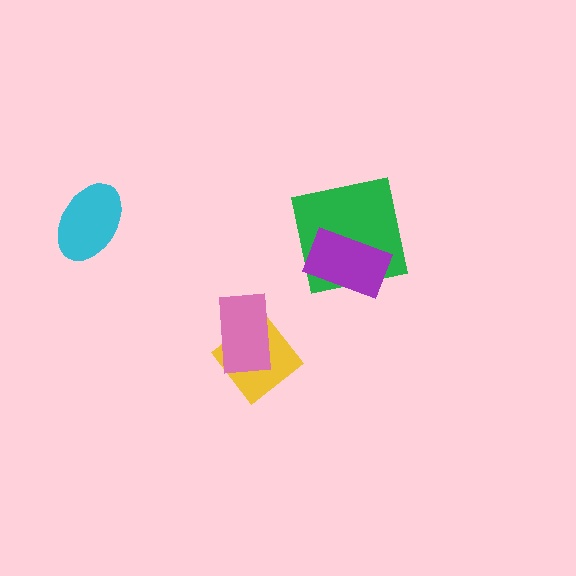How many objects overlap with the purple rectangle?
1 object overlaps with the purple rectangle.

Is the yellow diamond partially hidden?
Yes, it is partially covered by another shape.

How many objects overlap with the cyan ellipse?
0 objects overlap with the cyan ellipse.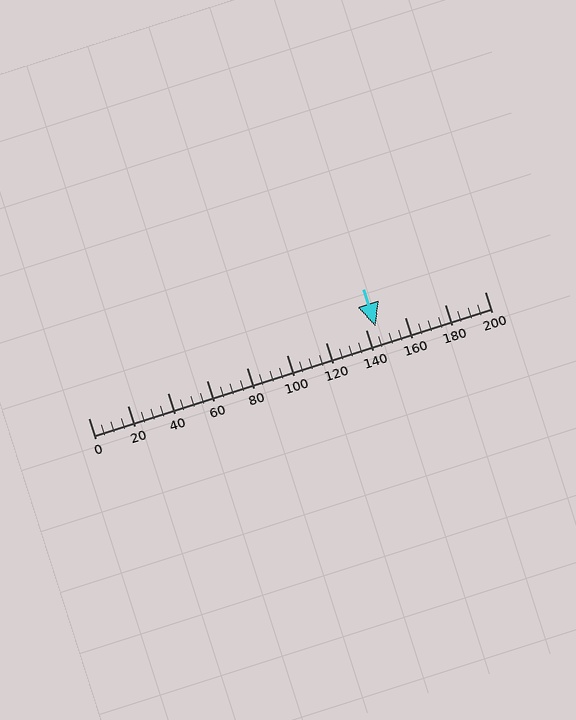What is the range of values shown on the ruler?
The ruler shows values from 0 to 200.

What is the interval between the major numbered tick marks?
The major tick marks are spaced 20 units apart.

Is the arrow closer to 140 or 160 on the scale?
The arrow is closer to 140.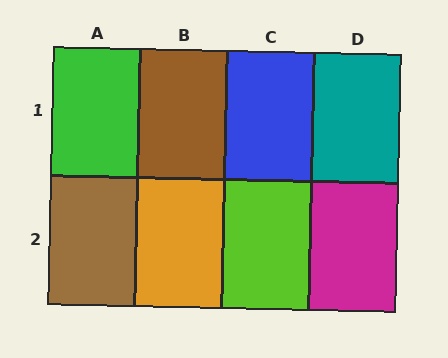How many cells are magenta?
1 cell is magenta.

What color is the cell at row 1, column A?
Green.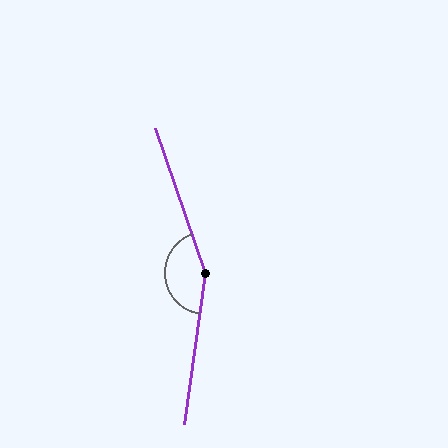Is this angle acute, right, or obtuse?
It is obtuse.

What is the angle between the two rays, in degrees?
Approximately 153 degrees.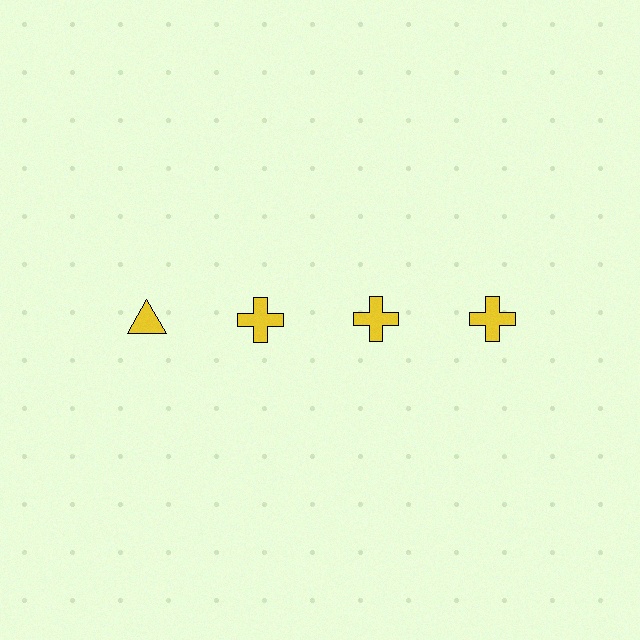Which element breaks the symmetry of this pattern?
The yellow triangle in the top row, leftmost column breaks the symmetry. All other shapes are yellow crosses.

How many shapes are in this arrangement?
There are 4 shapes arranged in a grid pattern.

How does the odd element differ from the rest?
It has a different shape: triangle instead of cross.